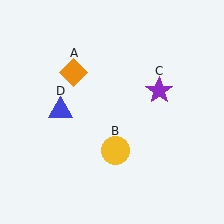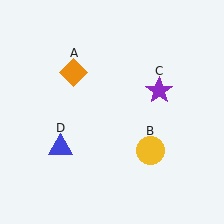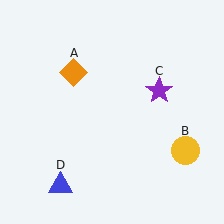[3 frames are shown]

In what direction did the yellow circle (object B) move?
The yellow circle (object B) moved right.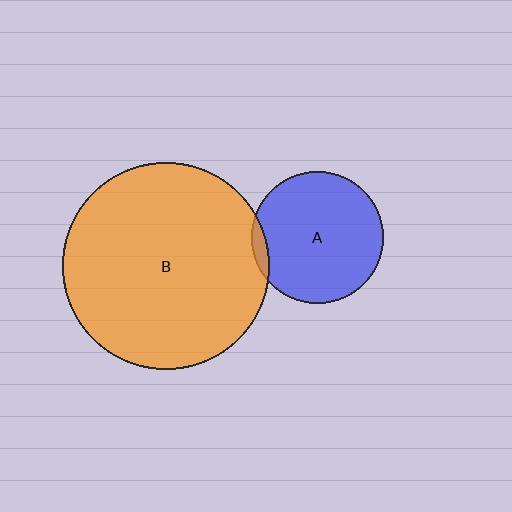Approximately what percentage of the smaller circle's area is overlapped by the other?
Approximately 5%.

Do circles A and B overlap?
Yes.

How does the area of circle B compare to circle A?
Approximately 2.5 times.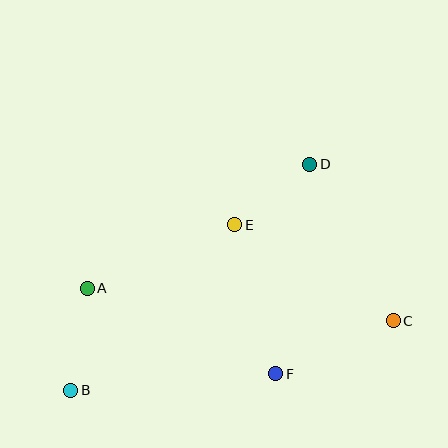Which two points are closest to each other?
Points D and E are closest to each other.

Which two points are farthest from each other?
Points B and C are farthest from each other.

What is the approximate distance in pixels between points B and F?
The distance between B and F is approximately 206 pixels.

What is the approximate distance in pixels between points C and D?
The distance between C and D is approximately 178 pixels.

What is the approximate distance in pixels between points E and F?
The distance between E and F is approximately 155 pixels.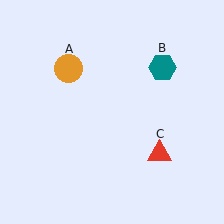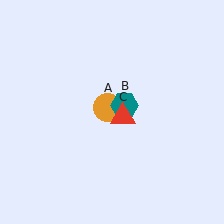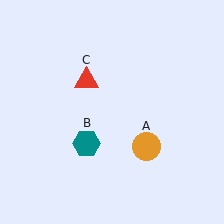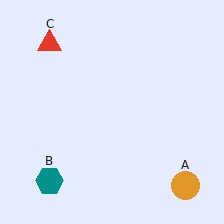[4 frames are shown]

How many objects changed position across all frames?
3 objects changed position: orange circle (object A), teal hexagon (object B), red triangle (object C).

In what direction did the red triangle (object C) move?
The red triangle (object C) moved up and to the left.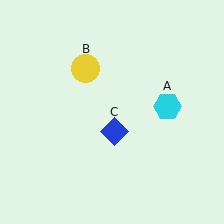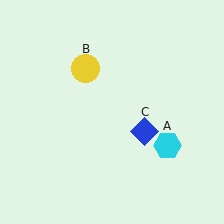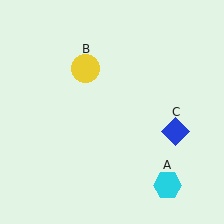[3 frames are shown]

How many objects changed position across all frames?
2 objects changed position: cyan hexagon (object A), blue diamond (object C).